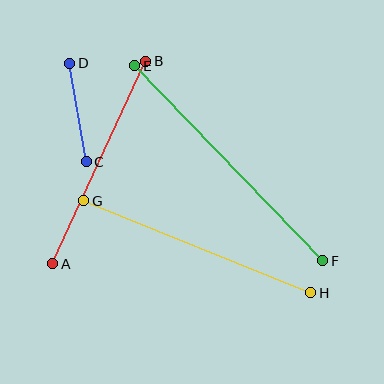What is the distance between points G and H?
The distance is approximately 245 pixels.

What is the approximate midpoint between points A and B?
The midpoint is at approximately (99, 163) pixels.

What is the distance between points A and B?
The distance is approximately 223 pixels.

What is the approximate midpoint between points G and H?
The midpoint is at approximately (197, 247) pixels.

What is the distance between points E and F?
The distance is approximately 271 pixels.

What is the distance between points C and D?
The distance is approximately 100 pixels.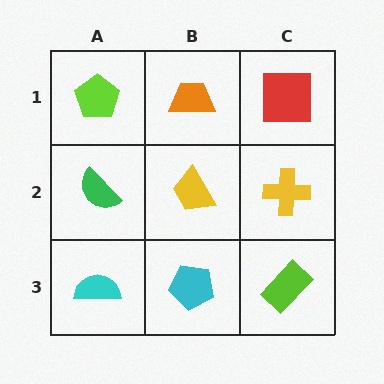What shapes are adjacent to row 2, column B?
An orange trapezoid (row 1, column B), a cyan pentagon (row 3, column B), a green semicircle (row 2, column A), a yellow cross (row 2, column C).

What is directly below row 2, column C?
A lime rectangle.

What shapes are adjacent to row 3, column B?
A yellow trapezoid (row 2, column B), a cyan semicircle (row 3, column A), a lime rectangle (row 3, column C).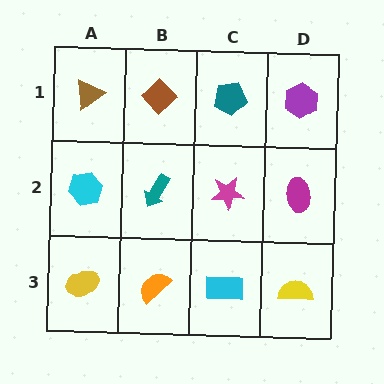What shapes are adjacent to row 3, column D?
A magenta ellipse (row 2, column D), a cyan rectangle (row 3, column C).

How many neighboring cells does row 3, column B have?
3.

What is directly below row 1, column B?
A teal arrow.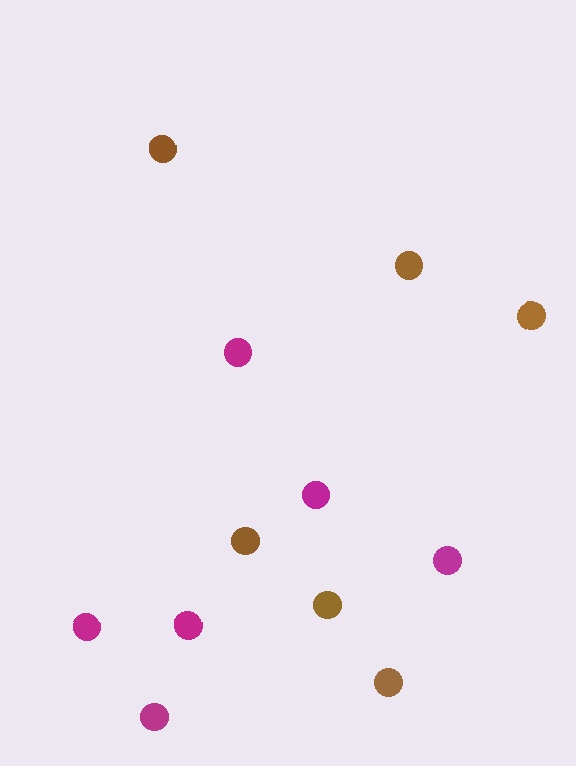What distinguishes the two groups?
There are 2 groups: one group of magenta circles (6) and one group of brown circles (6).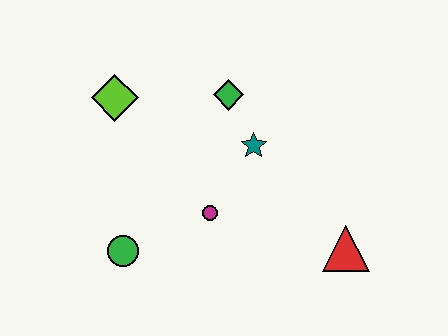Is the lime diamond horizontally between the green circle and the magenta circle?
No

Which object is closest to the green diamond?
The teal star is closest to the green diamond.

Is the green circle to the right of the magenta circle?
No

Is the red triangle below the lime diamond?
Yes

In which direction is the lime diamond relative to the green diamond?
The lime diamond is to the left of the green diamond.